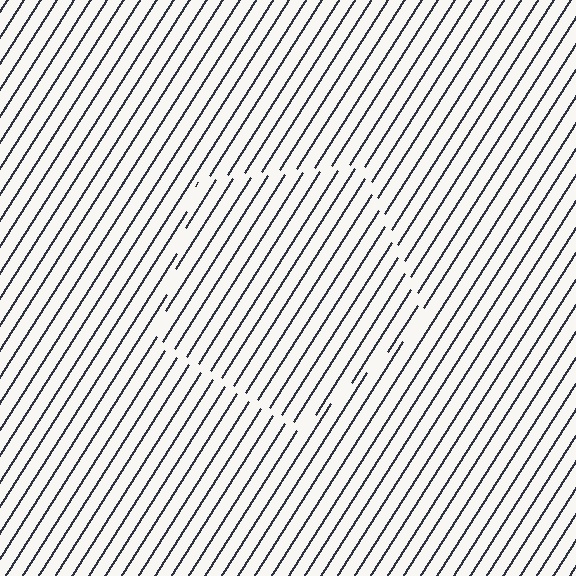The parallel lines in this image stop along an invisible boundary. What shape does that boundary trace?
An illusory pentagon. The interior of the shape contains the same grating, shifted by half a period — the contour is defined by the phase discontinuity where line-ends from the inner and outer gratings abut.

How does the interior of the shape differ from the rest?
The interior of the shape contains the same grating, shifted by half a period — the contour is defined by the phase discontinuity where line-ends from the inner and outer gratings abut.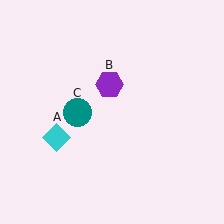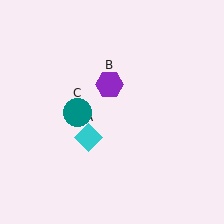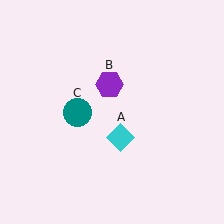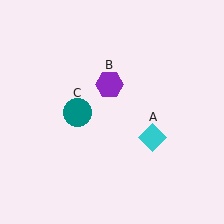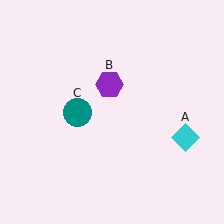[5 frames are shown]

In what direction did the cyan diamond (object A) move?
The cyan diamond (object A) moved right.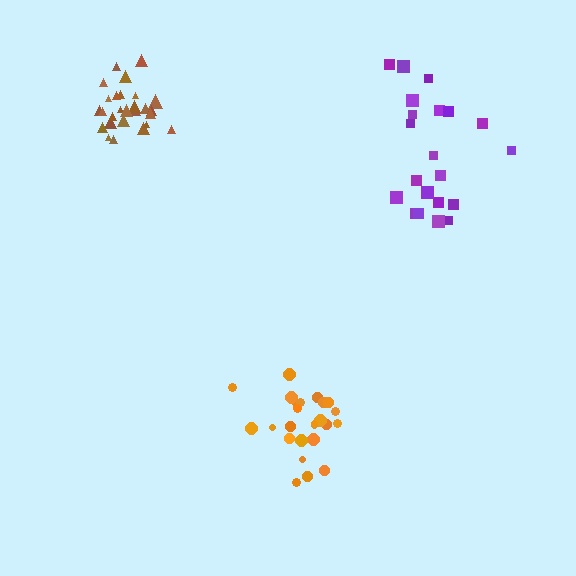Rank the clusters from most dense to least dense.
brown, orange, purple.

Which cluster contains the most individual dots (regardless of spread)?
Brown (27).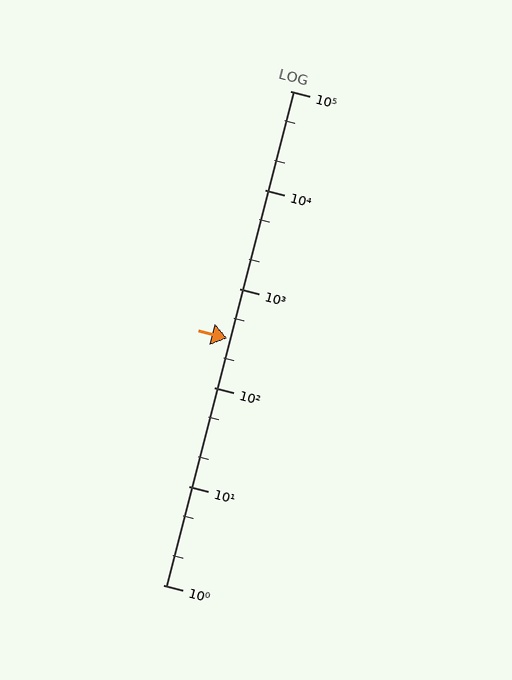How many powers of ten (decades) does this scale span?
The scale spans 5 decades, from 1 to 100000.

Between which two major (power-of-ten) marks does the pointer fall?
The pointer is between 100 and 1000.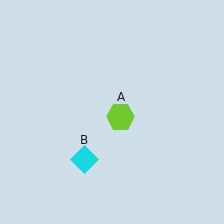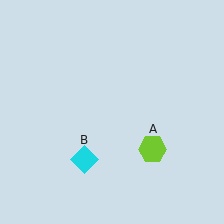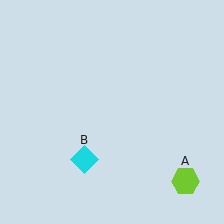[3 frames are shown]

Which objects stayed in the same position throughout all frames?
Cyan diamond (object B) remained stationary.